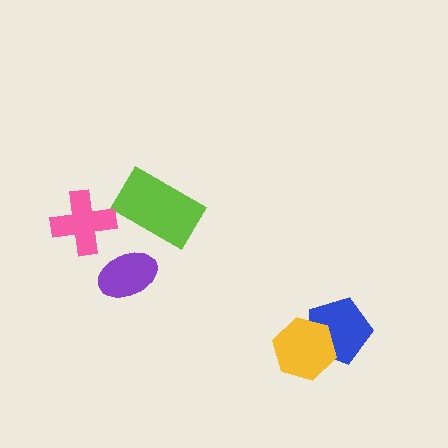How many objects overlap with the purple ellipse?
0 objects overlap with the purple ellipse.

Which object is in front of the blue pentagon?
The yellow hexagon is in front of the blue pentagon.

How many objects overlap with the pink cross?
0 objects overlap with the pink cross.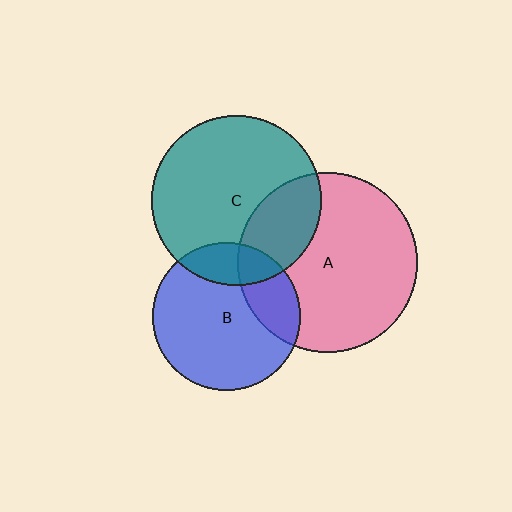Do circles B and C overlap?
Yes.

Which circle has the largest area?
Circle A (pink).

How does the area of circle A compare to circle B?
Approximately 1.5 times.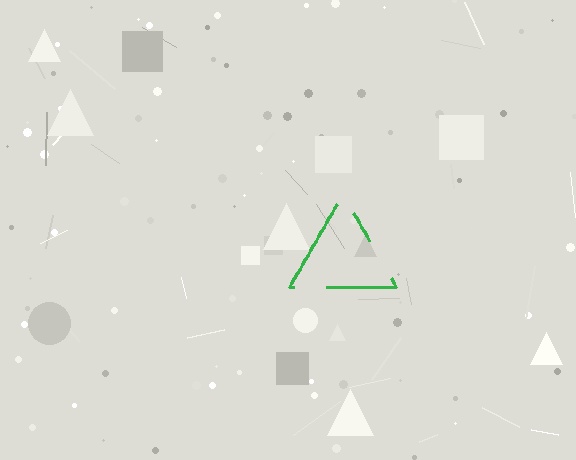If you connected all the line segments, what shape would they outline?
They would outline a triangle.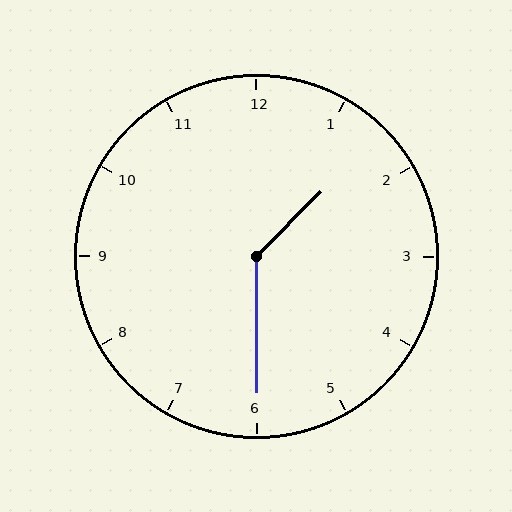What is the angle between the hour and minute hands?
Approximately 135 degrees.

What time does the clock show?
1:30.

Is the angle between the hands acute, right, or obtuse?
It is obtuse.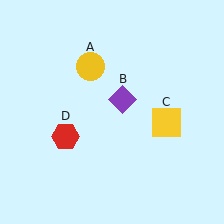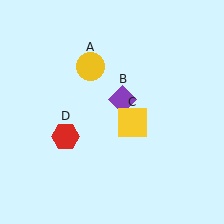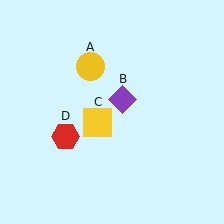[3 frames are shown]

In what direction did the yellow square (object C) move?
The yellow square (object C) moved left.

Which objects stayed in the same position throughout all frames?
Yellow circle (object A) and purple diamond (object B) and red hexagon (object D) remained stationary.